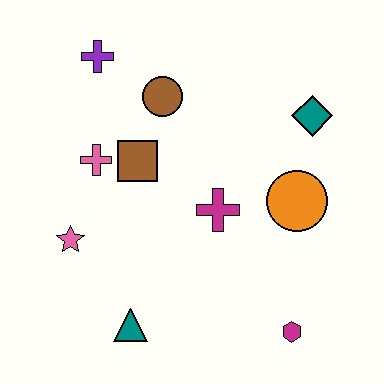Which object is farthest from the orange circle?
The purple cross is farthest from the orange circle.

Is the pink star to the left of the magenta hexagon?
Yes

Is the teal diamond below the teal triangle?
No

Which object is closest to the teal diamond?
The orange circle is closest to the teal diamond.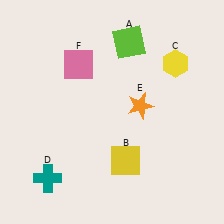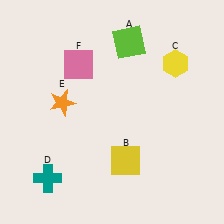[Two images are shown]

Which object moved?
The orange star (E) moved left.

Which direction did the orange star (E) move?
The orange star (E) moved left.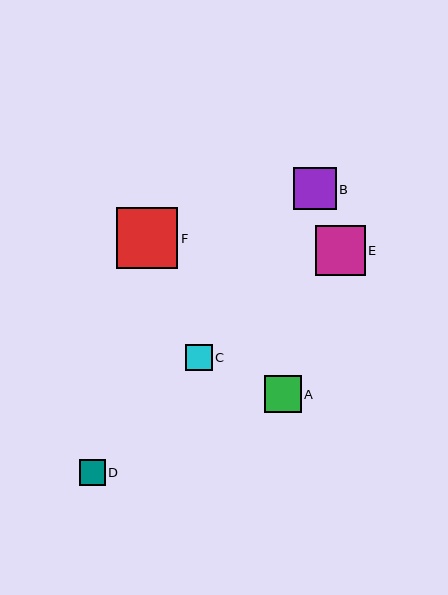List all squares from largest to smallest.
From largest to smallest: F, E, B, A, C, D.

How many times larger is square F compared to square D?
Square F is approximately 2.4 times the size of square D.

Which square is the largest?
Square F is the largest with a size of approximately 61 pixels.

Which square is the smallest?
Square D is the smallest with a size of approximately 26 pixels.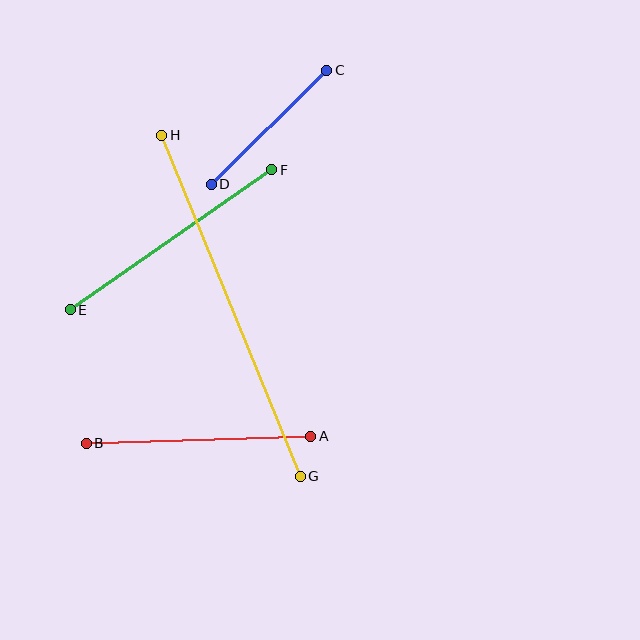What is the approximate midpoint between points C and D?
The midpoint is at approximately (269, 127) pixels.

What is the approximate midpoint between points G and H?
The midpoint is at approximately (231, 306) pixels.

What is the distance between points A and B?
The distance is approximately 225 pixels.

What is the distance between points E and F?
The distance is approximately 245 pixels.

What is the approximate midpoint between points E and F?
The midpoint is at approximately (171, 240) pixels.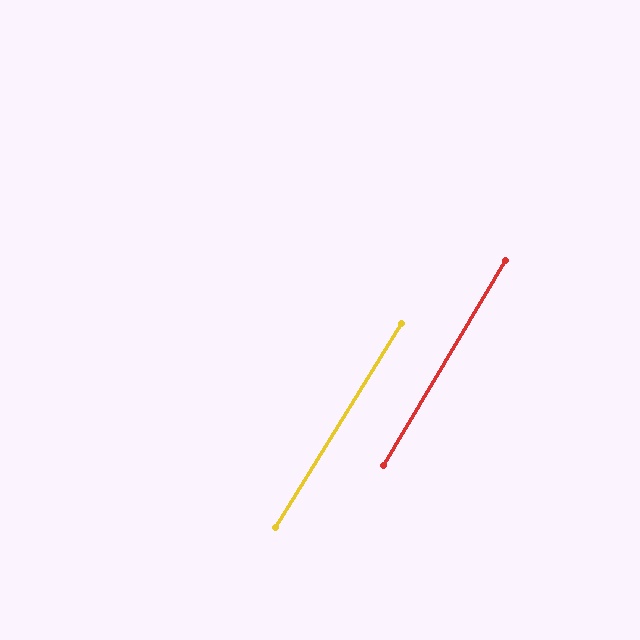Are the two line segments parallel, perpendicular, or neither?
Parallel — their directions differ by only 0.7°.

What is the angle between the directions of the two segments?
Approximately 1 degree.